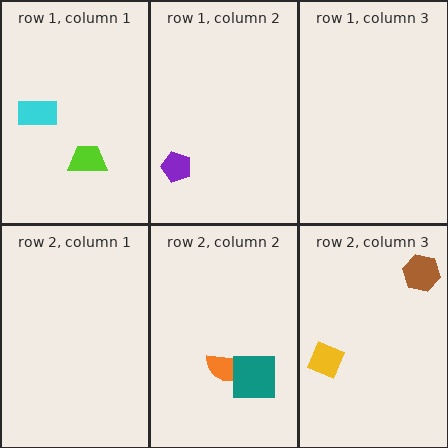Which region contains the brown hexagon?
The row 2, column 3 region.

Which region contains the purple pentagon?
The row 1, column 2 region.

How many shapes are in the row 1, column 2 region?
1.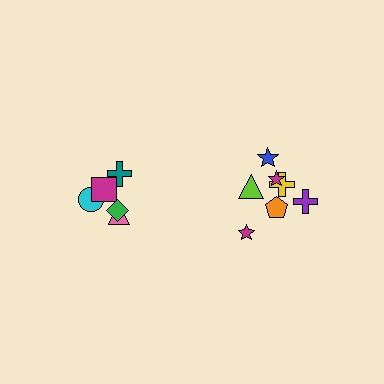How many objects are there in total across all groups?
There are 12 objects.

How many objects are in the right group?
There are 7 objects.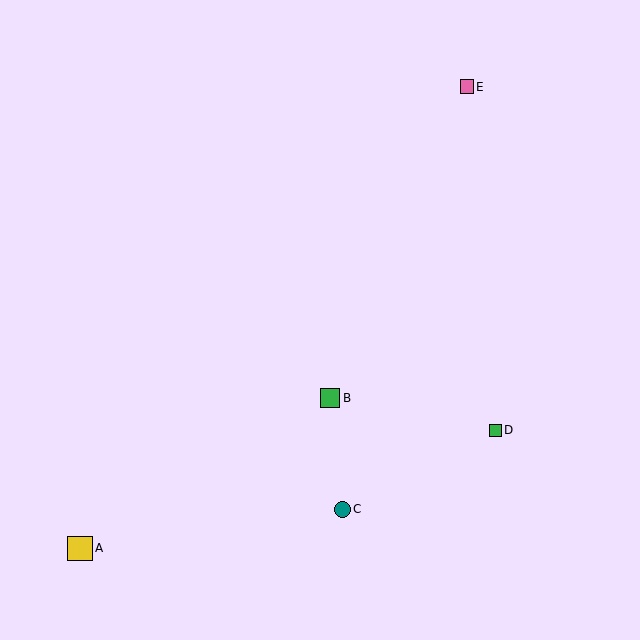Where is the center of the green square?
The center of the green square is at (495, 430).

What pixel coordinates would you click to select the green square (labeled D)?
Click at (495, 430) to select the green square D.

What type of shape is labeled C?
Shape C is a teal circle.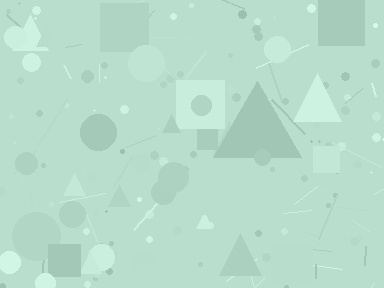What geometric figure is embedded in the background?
A triangle is embedded in the background.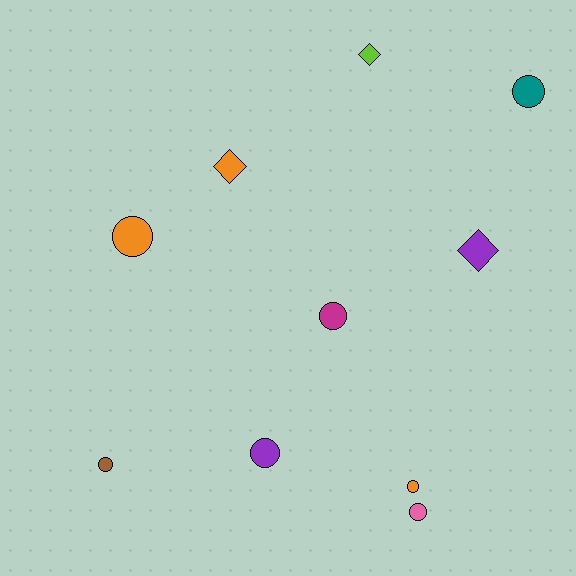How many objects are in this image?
There are 10 objects.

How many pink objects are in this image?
There is 1 pink object.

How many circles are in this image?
There are 7 circles.